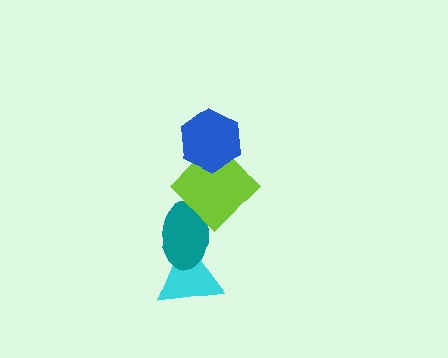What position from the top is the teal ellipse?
The teal ellipse is 3rd from the top.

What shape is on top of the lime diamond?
The blue hexagon is on top of the lime diamond.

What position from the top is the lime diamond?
The lime diamond is 2nd from the top.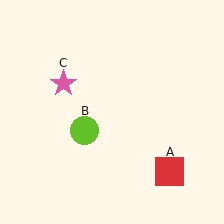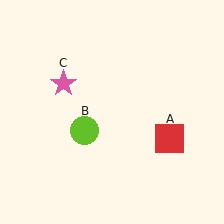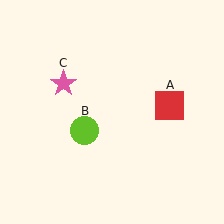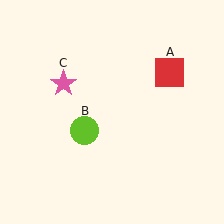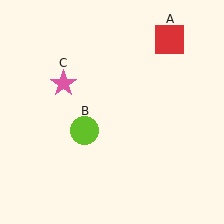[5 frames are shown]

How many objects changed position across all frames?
1 object changed position: red square (object A).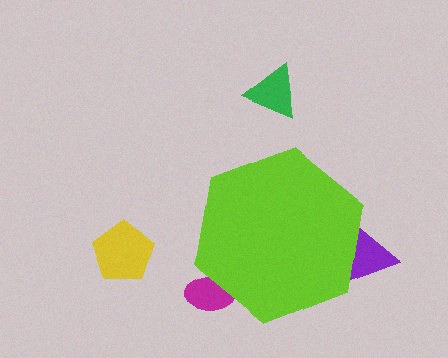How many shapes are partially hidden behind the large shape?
2 shapes are partially hidden.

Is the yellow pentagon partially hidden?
No, the yellow pentagon is fully visible.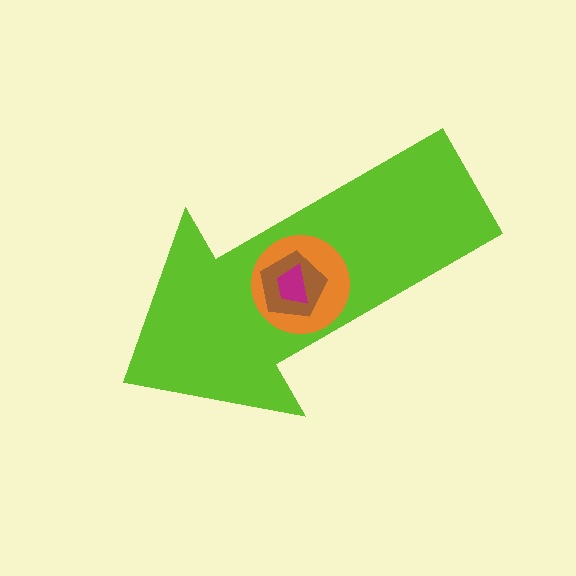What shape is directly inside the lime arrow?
The orange circle.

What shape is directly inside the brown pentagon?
The magenta trapezoid.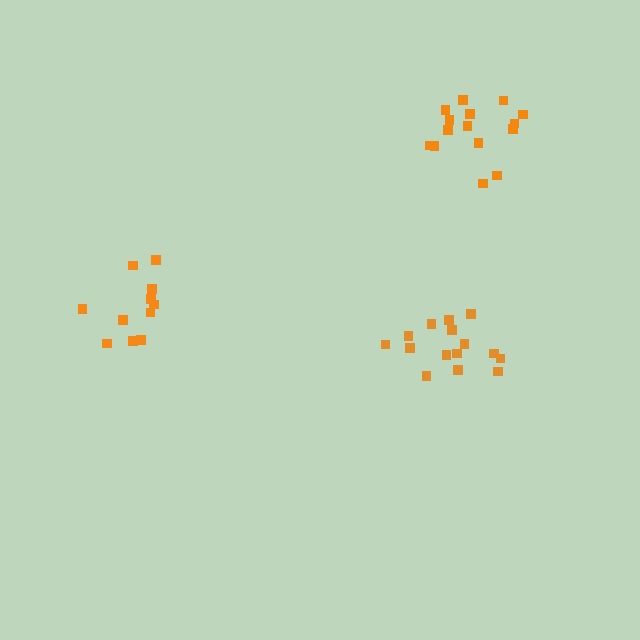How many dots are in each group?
Group 1: 11 dots, Group 2: 15 dots, Group 3: 15 dots (41 total).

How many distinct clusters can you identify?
There are 3 distinct clusters.